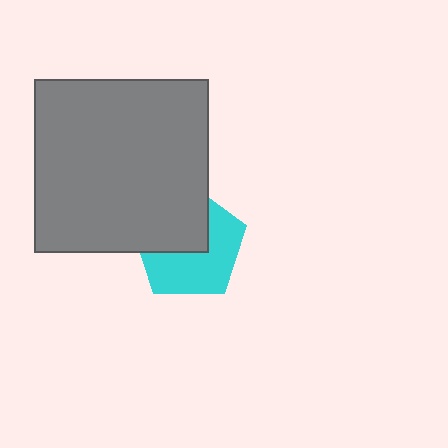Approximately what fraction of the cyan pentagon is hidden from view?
Roughly 45% of the cyan pentagon is hidden behind the gray square.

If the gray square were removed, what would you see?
You would see the complete cyan pentagon.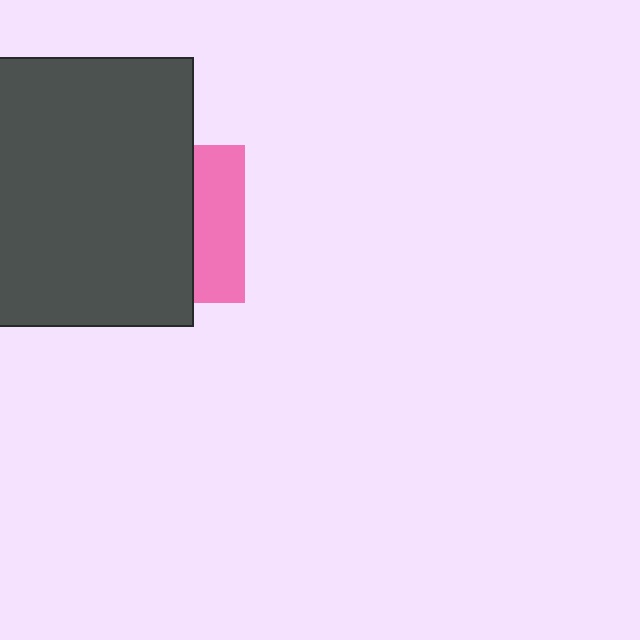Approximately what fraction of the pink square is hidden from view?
Roughly 67% of the pink square is hidden behind the dark gray rectangle.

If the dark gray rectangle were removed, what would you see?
You would see the complete pink square.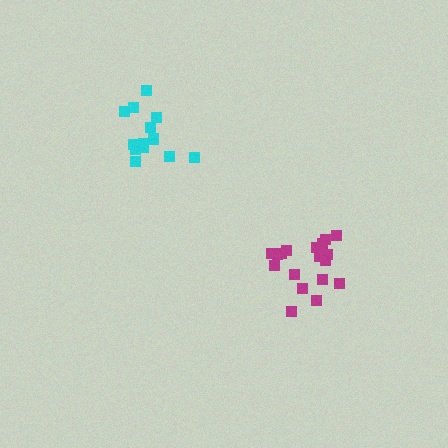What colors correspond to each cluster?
The clusters are colored: cyan, magenta.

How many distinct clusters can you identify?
There are 2 distinct clusters.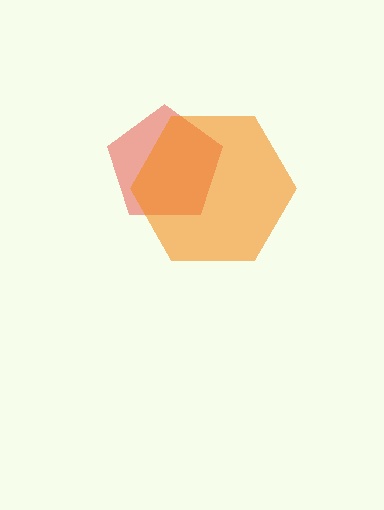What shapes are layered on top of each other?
The layered shapes are: a red pentagon, an orange hexagon.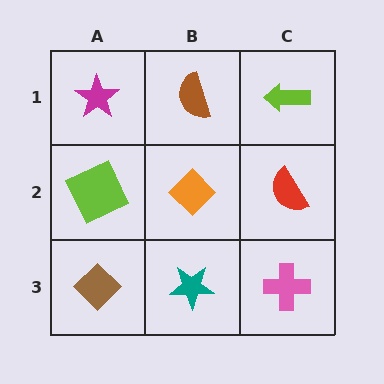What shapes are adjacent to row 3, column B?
An orange diamond (row 2, column B), a brown diamond (row 3, column A), a pink cross (row 3, column C).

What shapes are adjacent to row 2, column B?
A brown semicircle (row 1, column B), a teal star (row 3, column B), a lime square (row 2, column A), a red semicircle (row 2, column C).